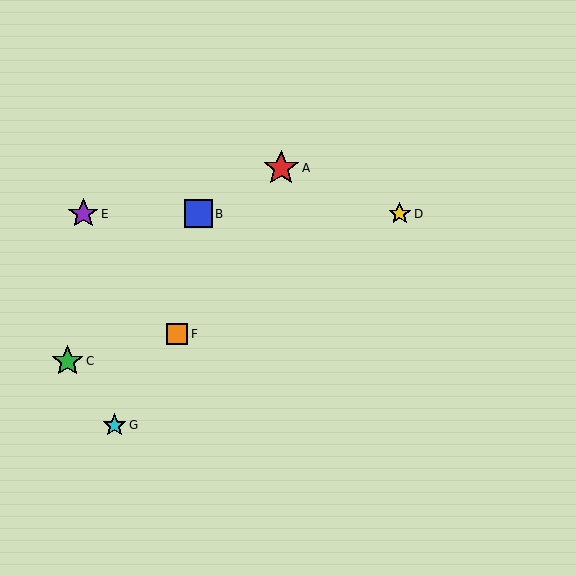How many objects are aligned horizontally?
3 objects (B, D, E) are aligned horizontally.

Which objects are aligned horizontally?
Objects B, D, E are aligned horizontally.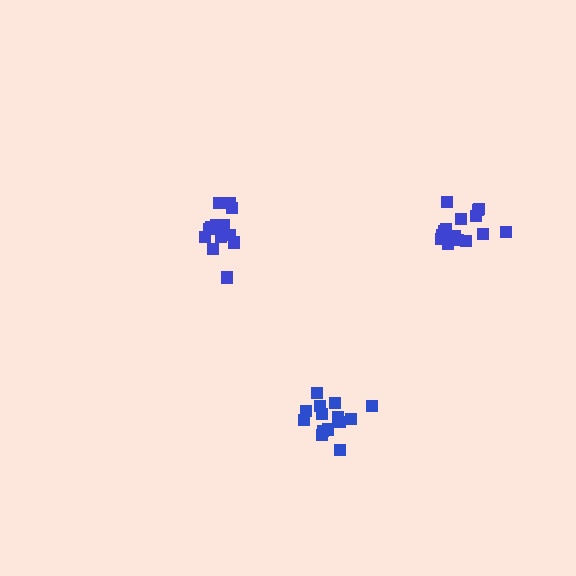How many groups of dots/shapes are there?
There are 3 groups.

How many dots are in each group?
Group 1: 14 dots, Group 2: 14 dots, Group 3: 15 dots (43 total).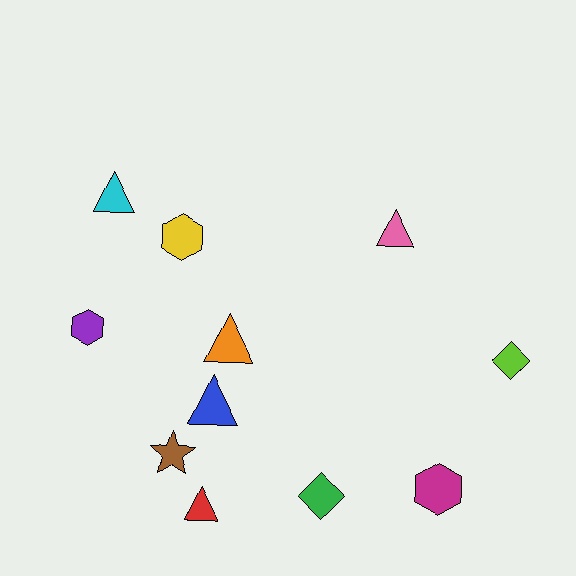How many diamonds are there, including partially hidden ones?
There are 2 diamonds.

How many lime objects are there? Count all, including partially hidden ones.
There is 1 lime object.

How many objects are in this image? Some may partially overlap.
There are 11 objects.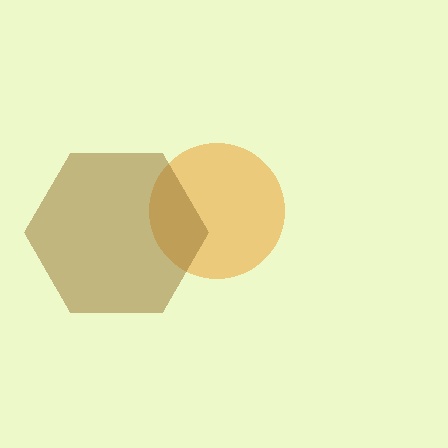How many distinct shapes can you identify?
There are 2 distinct shapes: an orange circle, a brown hexagon.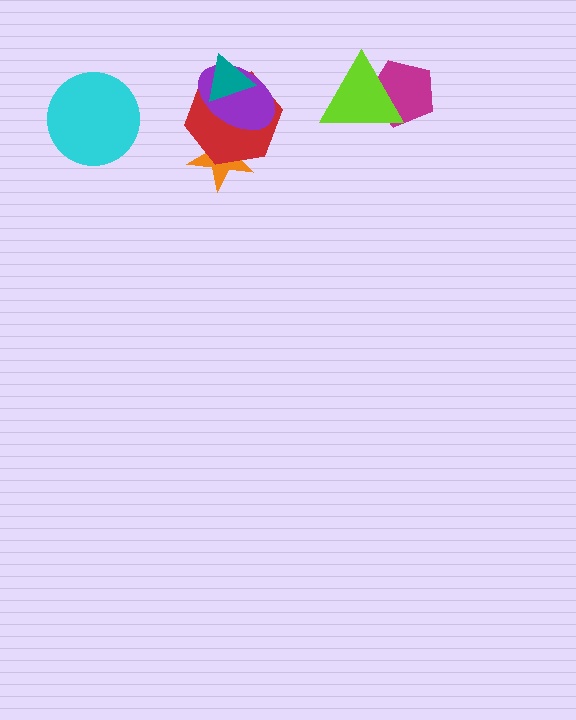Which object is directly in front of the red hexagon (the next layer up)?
The purple ellipse is directly in front of the red hexagon.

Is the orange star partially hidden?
Yes, it is partially covered by another shape.